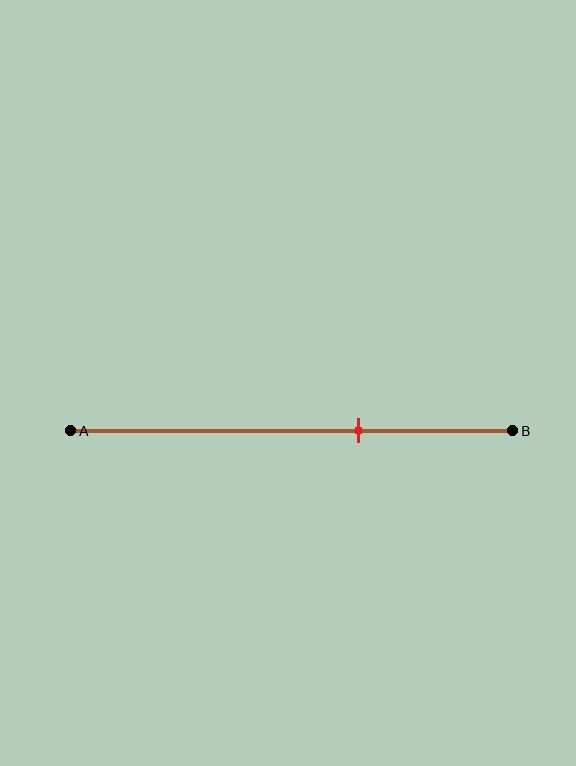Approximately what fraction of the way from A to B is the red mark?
The red mark is approximately 65% of the way from A to B.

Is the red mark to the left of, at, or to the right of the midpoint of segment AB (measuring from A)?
The red mark is to the right of the midpoint of segment AB.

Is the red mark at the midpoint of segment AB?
No, the mark is at about 65% from A, not at the 50% midpoint.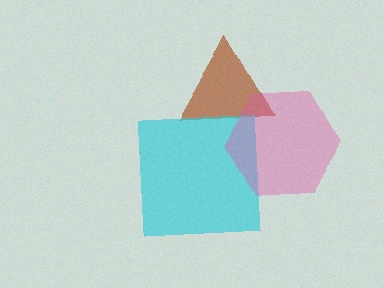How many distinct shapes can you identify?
There are 3 distinct shapes: a brown triangle, a cyan square, a pink hexagon.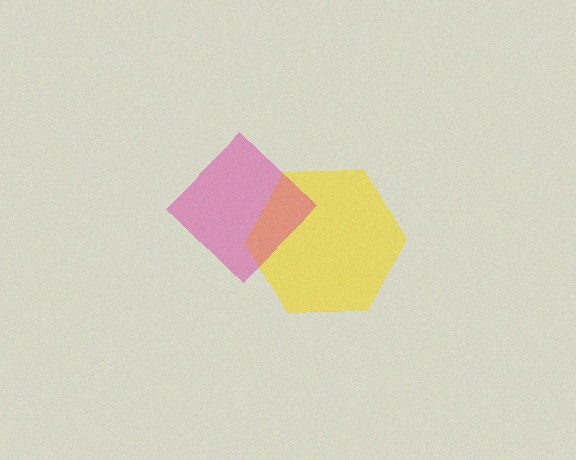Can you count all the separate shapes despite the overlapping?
Yes, there are 2 separate shapes.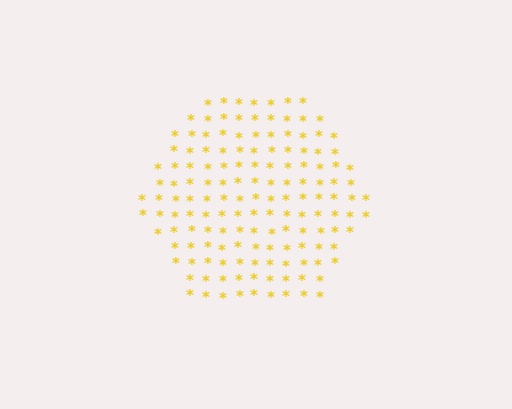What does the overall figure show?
The overall figure shows a hexagon.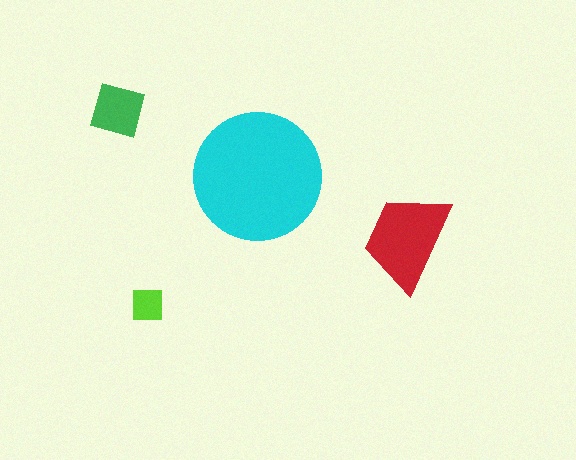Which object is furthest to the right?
The red trapezoid is rightmost.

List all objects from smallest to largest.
The lime square, the green diamond, the red trapezoid, the cyan circle.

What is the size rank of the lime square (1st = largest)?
4th.